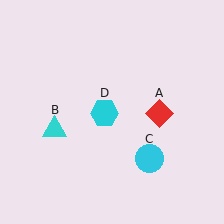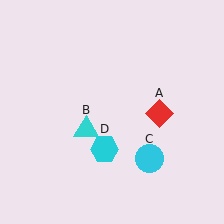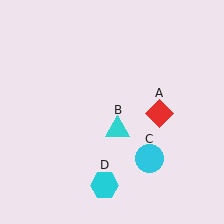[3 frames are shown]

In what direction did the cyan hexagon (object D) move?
The cyan hexagon (object D) moved down.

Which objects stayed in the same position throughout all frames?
Red diamond (object A) and cyan circle (object C) remained stationary.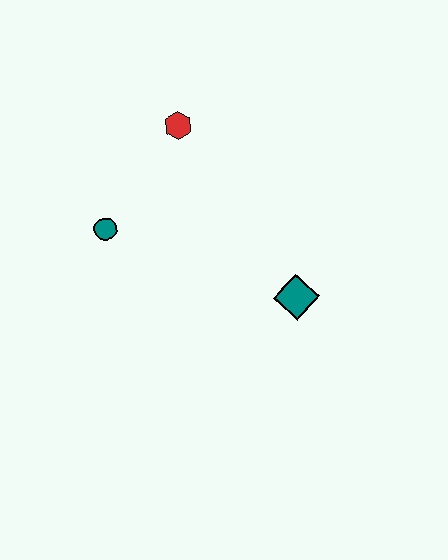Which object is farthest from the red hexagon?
The teal diamond is farthest from the red hexagon.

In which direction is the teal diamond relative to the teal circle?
The teal diamond is to the right of the teal circle.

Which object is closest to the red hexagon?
The teal circle is closest to the red hexagon.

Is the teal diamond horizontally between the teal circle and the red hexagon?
No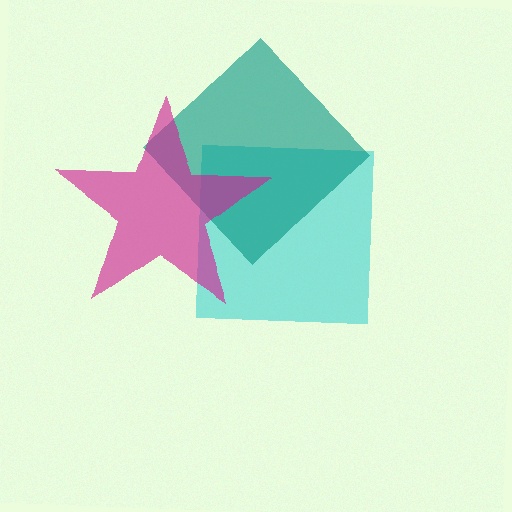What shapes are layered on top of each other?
The layered shapes are: a cyan square, a teal diamond, a magenta star.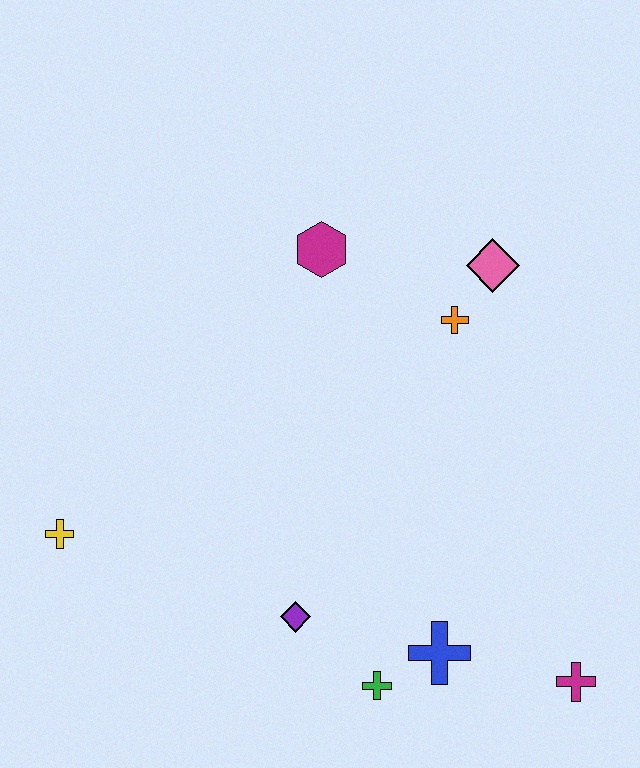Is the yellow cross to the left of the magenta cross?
Yes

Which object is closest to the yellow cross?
The purple diamond is closest to the yellow cross.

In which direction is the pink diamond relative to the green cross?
The pink diamond is above the green cross.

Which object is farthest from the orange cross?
The yellow cross is farthest from the orange cross.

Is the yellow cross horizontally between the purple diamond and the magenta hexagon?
No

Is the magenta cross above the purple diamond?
No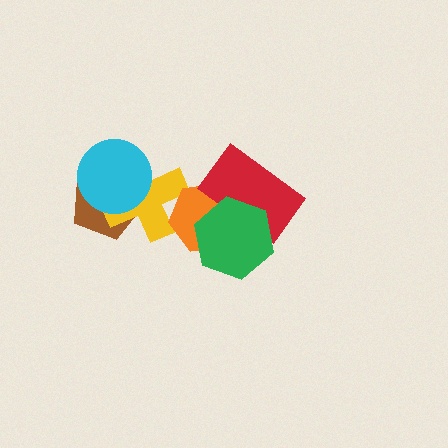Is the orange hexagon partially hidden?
Yes, it is partially covered by another shape.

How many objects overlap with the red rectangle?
2 objects overlap with the red rectangle.